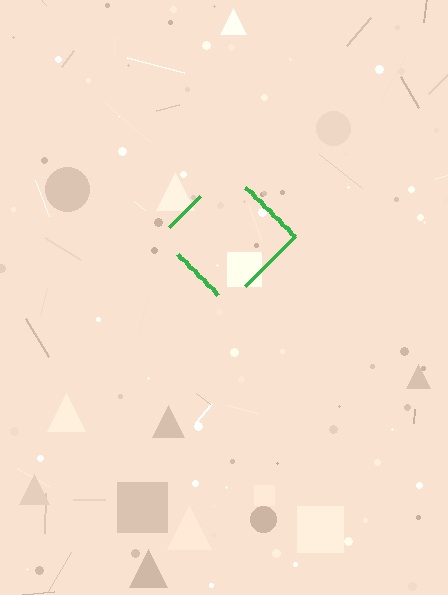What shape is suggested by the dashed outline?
The dashed outline suggests a diamond.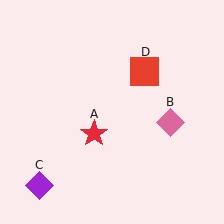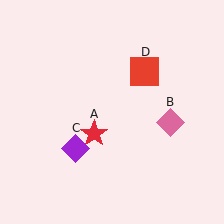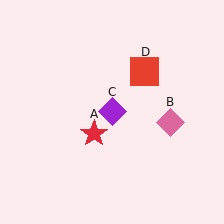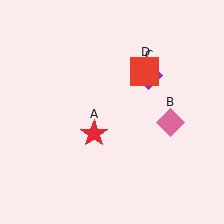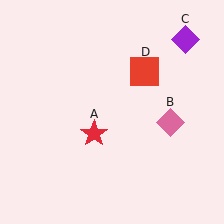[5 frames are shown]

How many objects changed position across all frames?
1 object changed position: purple diamond (object C).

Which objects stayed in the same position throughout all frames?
Red star (object A) and pink diamond (object B) and red square (object D) remained stationary.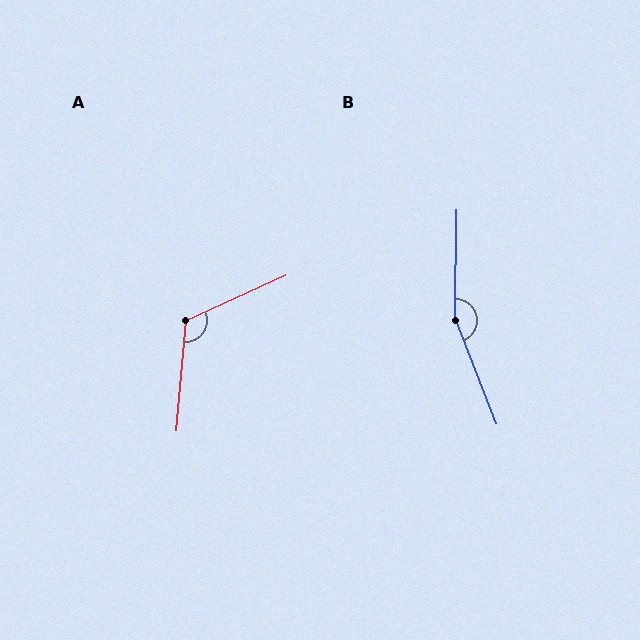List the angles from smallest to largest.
A (119°), B (158°).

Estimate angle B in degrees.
Approximately 158 degrees.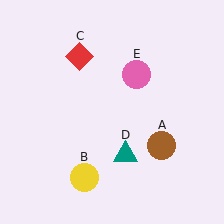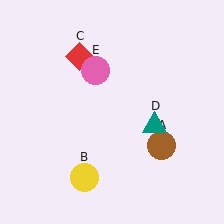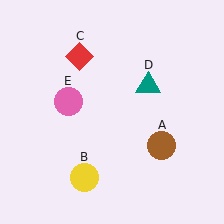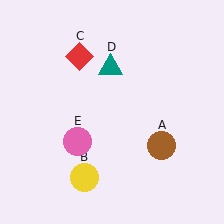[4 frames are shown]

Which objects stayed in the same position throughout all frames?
Brown circle (object A) and yellow circle (object B) and red diamond (object C) remained stationary.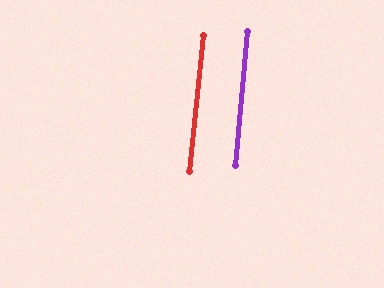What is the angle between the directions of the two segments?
Approximately 1 degree.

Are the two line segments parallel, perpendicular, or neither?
Parallel — their directions differ by only 1.1°.